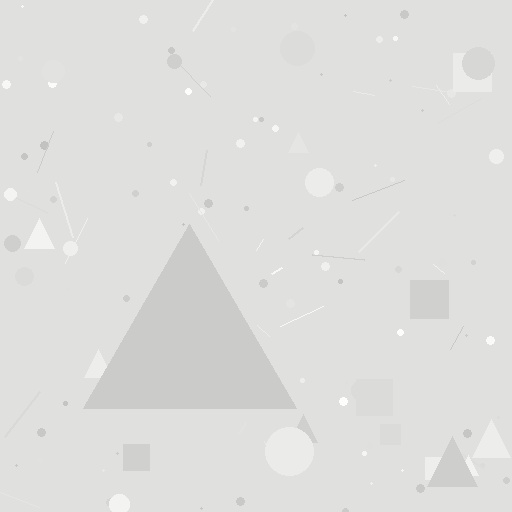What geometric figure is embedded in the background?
A triangle is embedded in the background.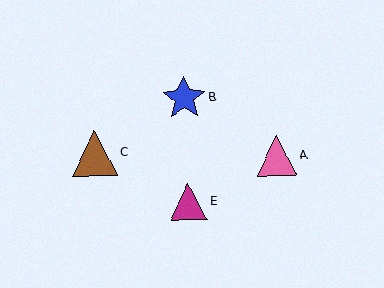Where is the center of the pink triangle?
The center of the pink triangle is at (277, 156).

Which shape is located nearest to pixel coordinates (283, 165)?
The pink triangle (labeled A) at (277, 156) is nearest to that location.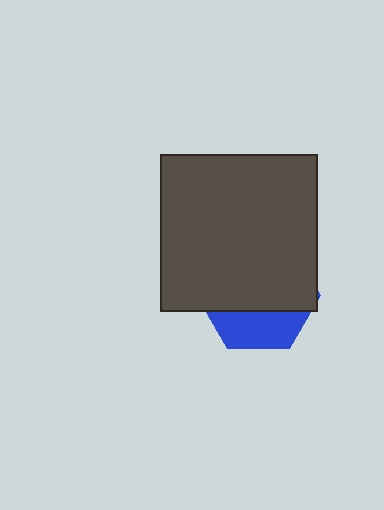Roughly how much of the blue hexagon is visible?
A small part of it is visible (roughly 32%).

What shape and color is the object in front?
The object in front is a dark gray square.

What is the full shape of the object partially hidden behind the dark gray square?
The partially hidden object is a blue hexagon.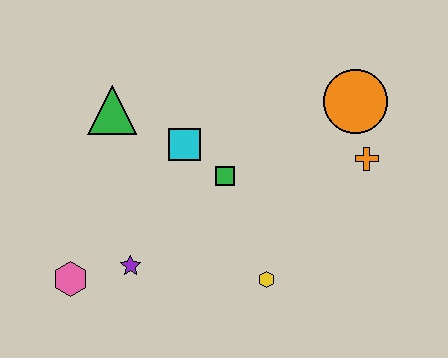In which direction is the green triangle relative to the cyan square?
The green triangle is to the left of the cyan square.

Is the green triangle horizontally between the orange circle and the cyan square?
No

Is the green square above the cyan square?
No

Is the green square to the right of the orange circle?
No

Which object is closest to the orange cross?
The orange circle is closest to the orange cross.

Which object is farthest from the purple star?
The orange circle is farthest from the purple star.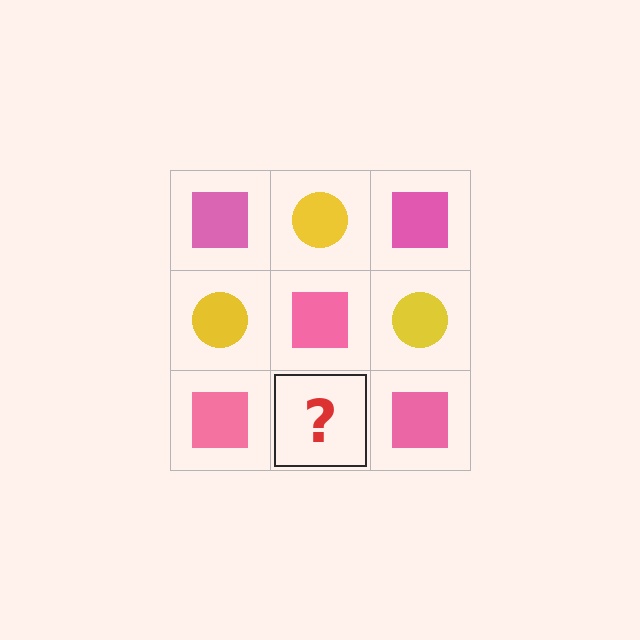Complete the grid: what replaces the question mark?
The question mark should be replaced with a yellow circle.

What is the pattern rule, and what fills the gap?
The rule is that it alternates pink square and yellow circle in a checkerboard pattern. The gap should be filled with a yellow circle.